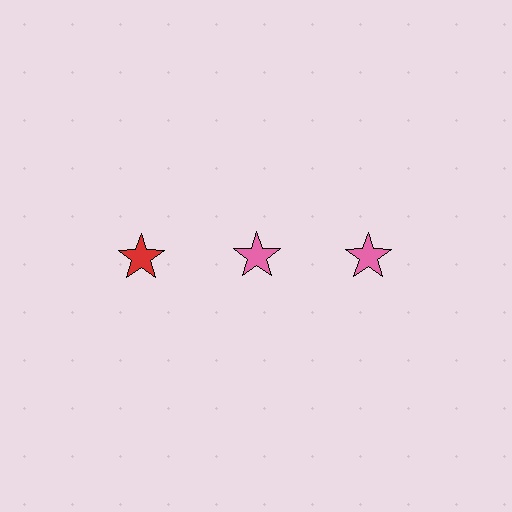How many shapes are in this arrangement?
There are 3 shapes arranged in a grid pattern.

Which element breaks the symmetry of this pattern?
The red star in the top row, leftmost column breaks the symmetry. All other shapes are pink stars.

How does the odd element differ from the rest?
It has a different color: red instead of pink.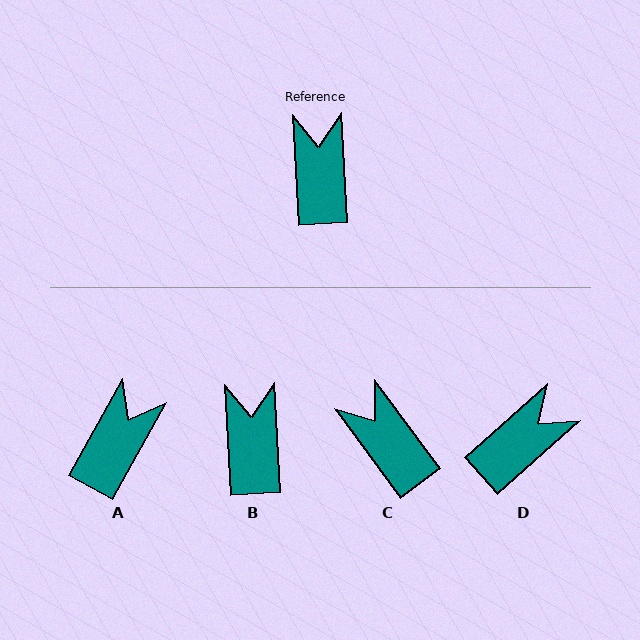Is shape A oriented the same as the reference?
No, it is off by about 32 degrees.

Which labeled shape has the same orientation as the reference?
B.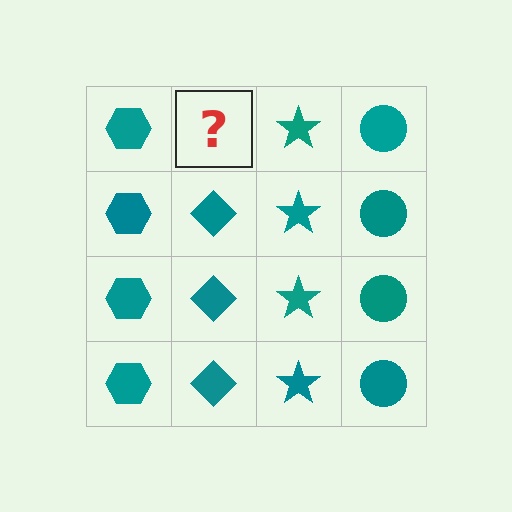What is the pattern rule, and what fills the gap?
The rule is that each column has a consistent shape. The gap should be filled with a teal diamond.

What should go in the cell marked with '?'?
The missing cell should contain a teal diamond.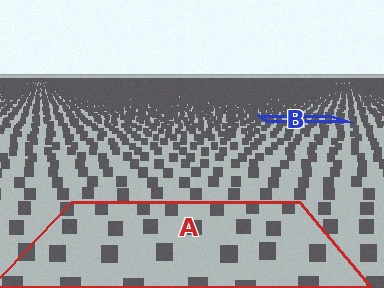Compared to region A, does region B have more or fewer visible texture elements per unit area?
Region B has more texture elements per unit area — they are packed more densely because it is farther away.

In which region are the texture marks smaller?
The texture marks are smaller in region B, because it is farther away.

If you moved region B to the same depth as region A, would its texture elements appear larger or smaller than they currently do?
They would appear larger. At a closer depth, the same texture elements are projected at a bigger on-screen size.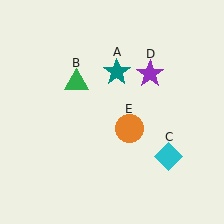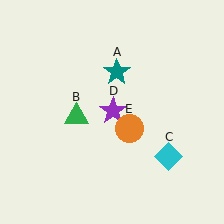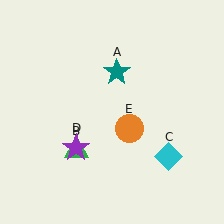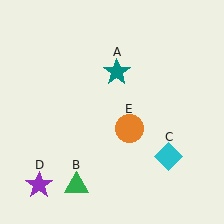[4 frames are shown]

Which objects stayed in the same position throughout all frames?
Teal star (object A) and cyan diamond (object C) and orange circle (object E) remained stationary.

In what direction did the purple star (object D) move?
The purple star (object D) moved down and to the left.